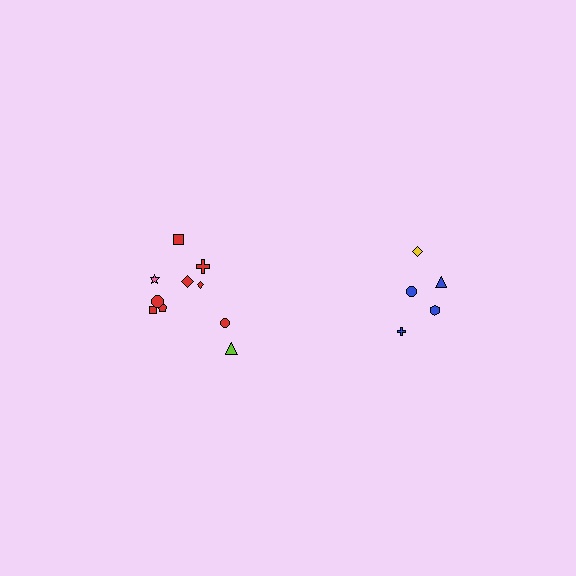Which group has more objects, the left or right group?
The left group.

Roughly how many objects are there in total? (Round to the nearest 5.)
Roughly 15 objects in total.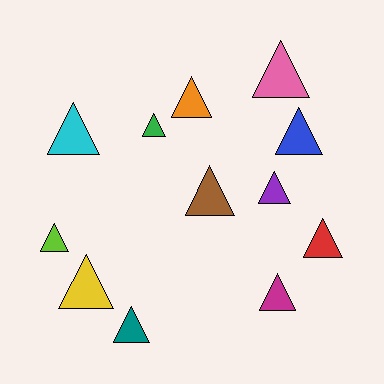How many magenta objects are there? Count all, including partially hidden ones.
There is 1 magenta object.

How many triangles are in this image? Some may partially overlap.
There are 12 triangles.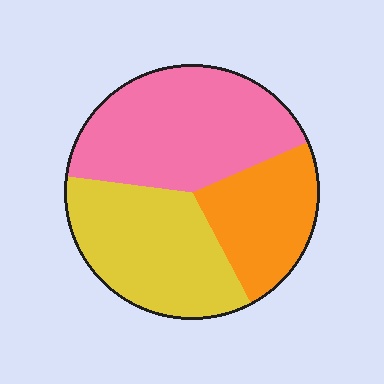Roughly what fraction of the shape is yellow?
Yellow covers 35% of the shape.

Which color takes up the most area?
Pink, at roughly 40%.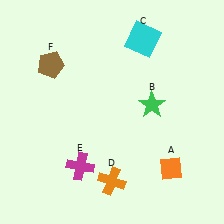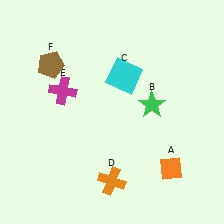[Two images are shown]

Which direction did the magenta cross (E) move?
The magenta cross (E) moved up.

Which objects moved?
The objects that moved are: the cyan square (C), the magenta cross (E).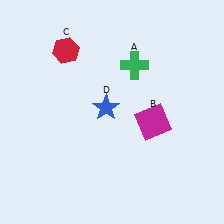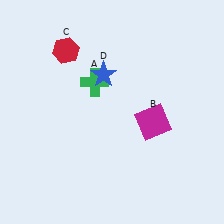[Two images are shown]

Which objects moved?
The objects that moved are: the green cross (A), the blue star (D).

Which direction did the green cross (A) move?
The green cross (A) moved left.